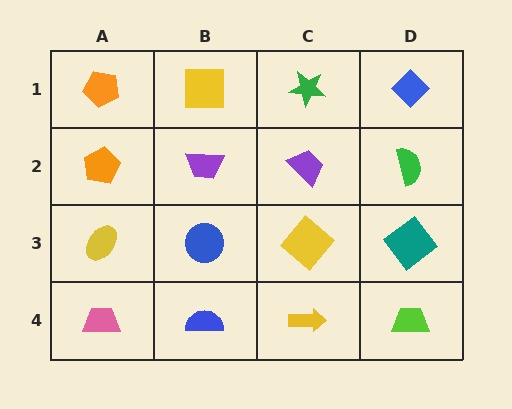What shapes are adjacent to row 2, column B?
A yellow square (row 1, column B), a blue circle (row 3, column B), an orange pentagon (row 2, column A), a purple trapezoid (row 2, column C).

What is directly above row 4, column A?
A yellow ellipse.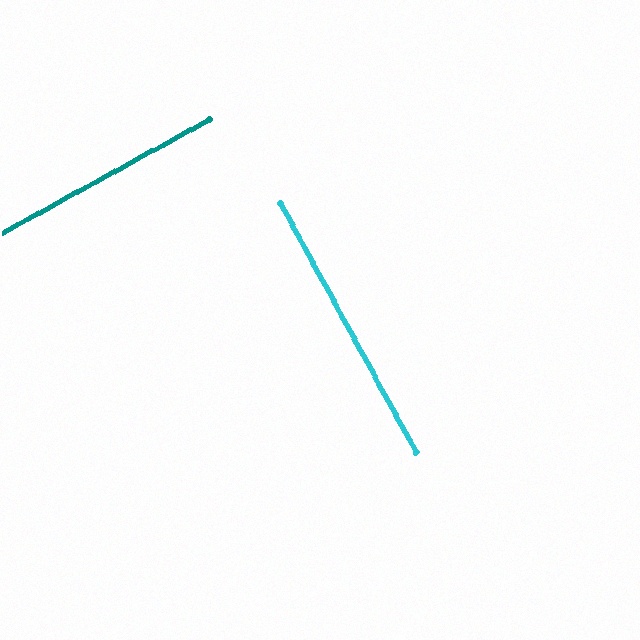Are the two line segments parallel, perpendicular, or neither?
Perpendicular — they meet at approximately 90°.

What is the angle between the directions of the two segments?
Approximately 90 degrees.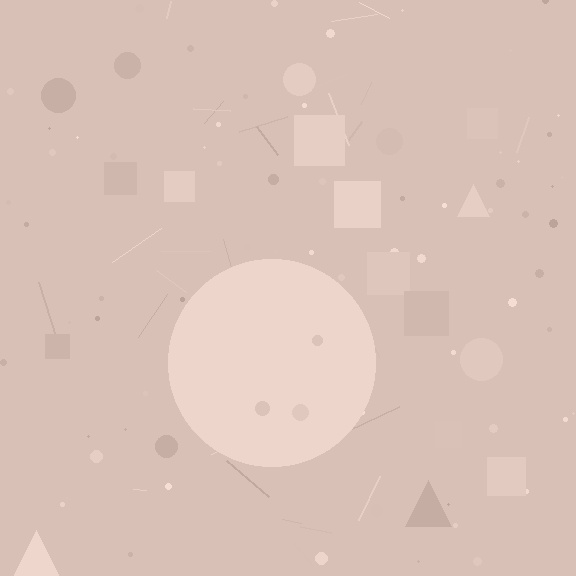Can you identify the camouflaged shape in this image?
The camouflaged shape is a circle.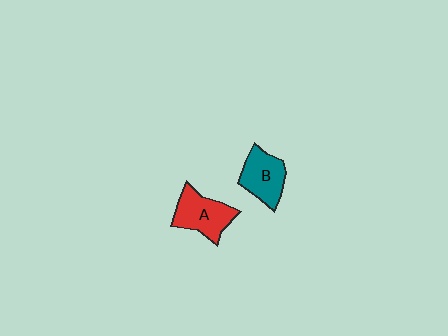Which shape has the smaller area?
Shape B (teal).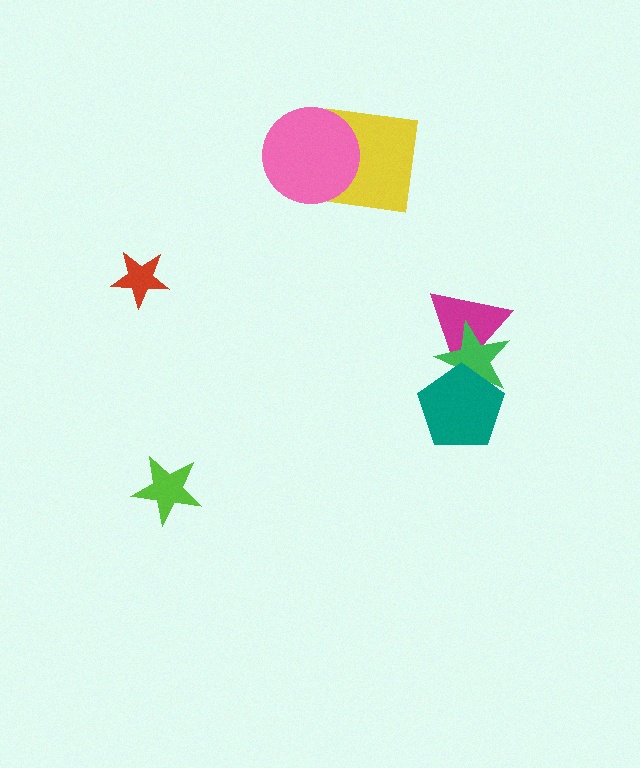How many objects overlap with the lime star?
0 objects overlap with the lime star.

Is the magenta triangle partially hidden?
Yes, it is partially covered by another shape.